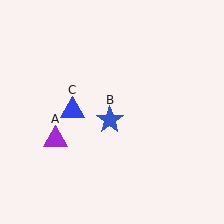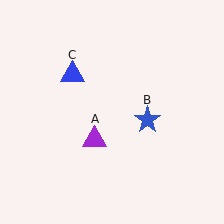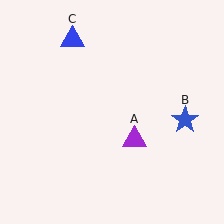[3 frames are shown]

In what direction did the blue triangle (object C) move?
The blue triangle (object C) moved up.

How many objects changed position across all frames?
3 objects changed position: purple triangle (object A), blue star (object B), blue triangle (object C).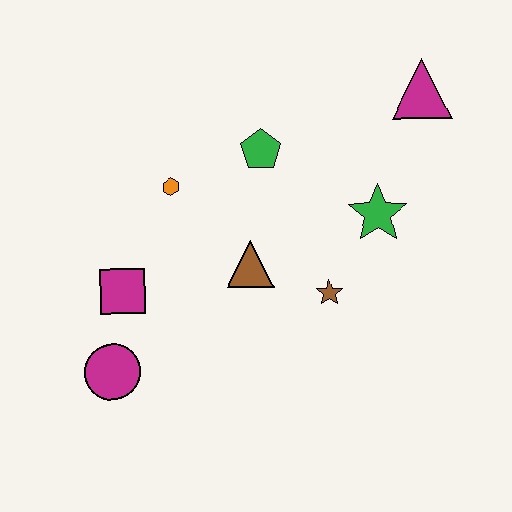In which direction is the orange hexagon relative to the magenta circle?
The orange hexagon is above the magenta circle.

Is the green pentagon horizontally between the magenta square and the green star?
Yes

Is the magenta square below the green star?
Yes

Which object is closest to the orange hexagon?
The green pentagon is closest to the orange hexagon.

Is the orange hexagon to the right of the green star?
No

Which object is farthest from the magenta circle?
The magenta triangle is farthest from the magenta circle.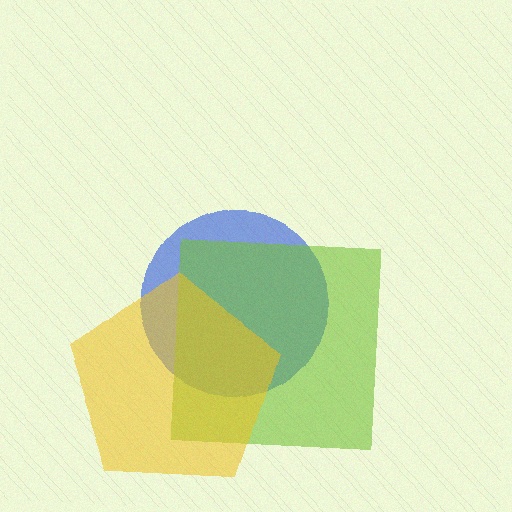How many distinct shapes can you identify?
There are 3 distinct shapes: a blue circle, a lime square, a yellow pentagon.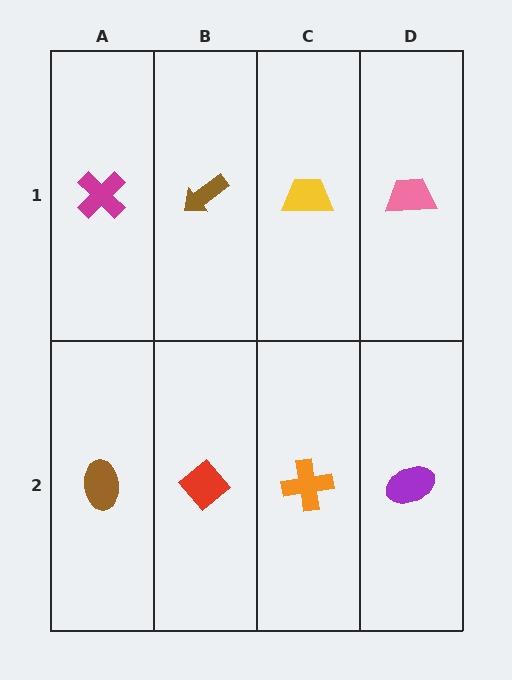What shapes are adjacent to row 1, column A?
A brown ellipse (row 2, column A), a brown arrow (row 1, column B).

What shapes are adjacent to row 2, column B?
A brown arrow (row 1, column B), a brown ellipse (row 2, column A), an orange cross (row 2, column C).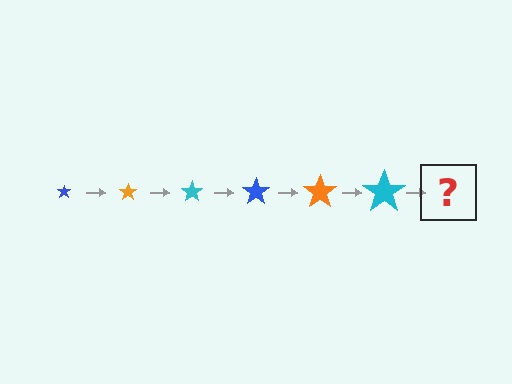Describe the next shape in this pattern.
It should be a blue star, larger than the previous one.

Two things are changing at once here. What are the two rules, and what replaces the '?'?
The two rules are that the star grows larger each step and the color cycles through blue, orange, and cyan. The '?' should be a blue star, larger than the previous one.